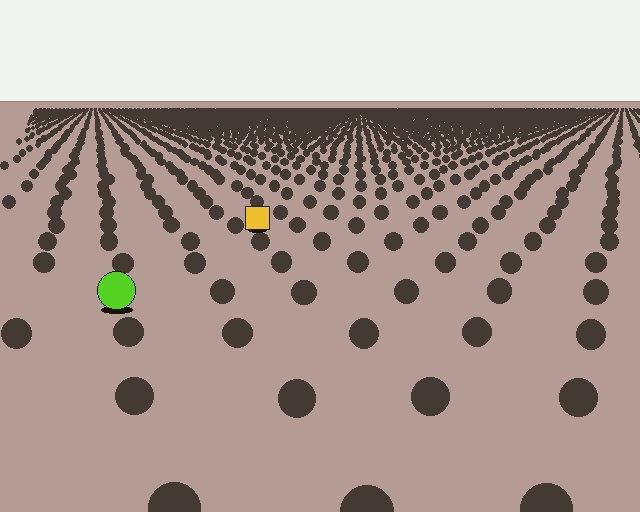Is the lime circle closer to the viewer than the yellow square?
Yes. The lime circle is closer — you can tell from the texture gradient: the ground texture is coarser near it.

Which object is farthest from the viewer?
The yellow square is farthest from the viewer. It appears smaller and the ground texture around it is denser.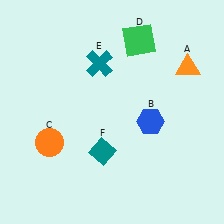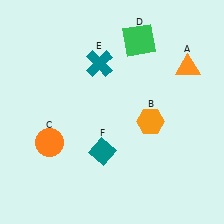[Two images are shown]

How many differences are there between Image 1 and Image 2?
There is 1 difference between the two images.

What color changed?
The hexagon (B) changed from blue in Image 1 to orange in Image 2.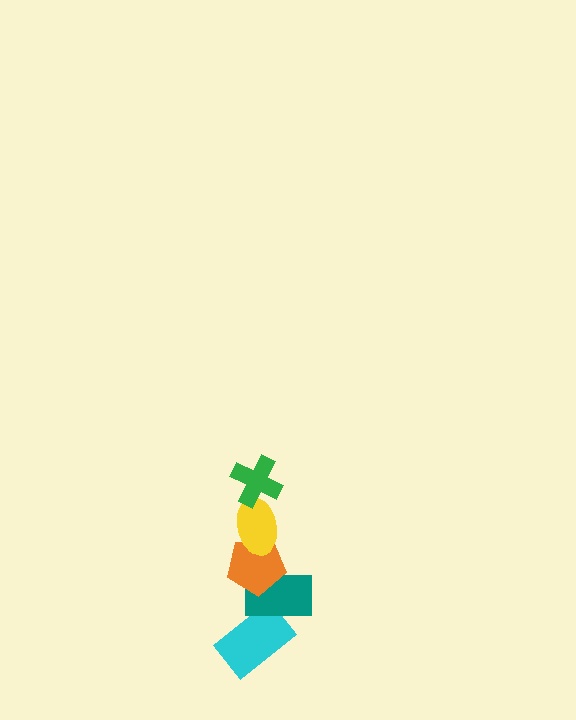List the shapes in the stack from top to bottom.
From top to bottom: the green cross, the yellow ellipse, the orange pentagon, the teal rectangle, the cyan rectangle.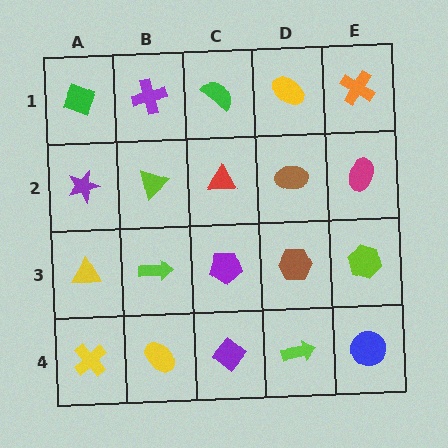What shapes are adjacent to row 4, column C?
A purple pentagon (row 3, column C), a yellow ellipse (row 4, column B), a lime arrow (row 4, column D).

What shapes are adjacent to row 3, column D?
A brown ellipse (row 2, column D), a lime arrow (row 4, column D), a purple pentagon (row 3, column C), a lime hexagon (row 3, column E).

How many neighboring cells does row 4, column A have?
2.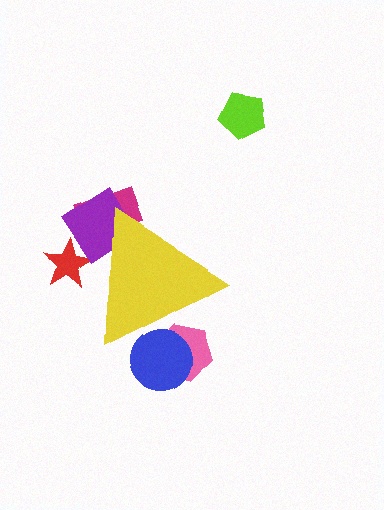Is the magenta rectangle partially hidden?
Yes, the magenta rectangle is partially hidden behind the yellow triangle.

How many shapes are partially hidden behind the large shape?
5 shapes are partially hidden.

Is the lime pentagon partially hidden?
No, the lime pentagon is fully visible.